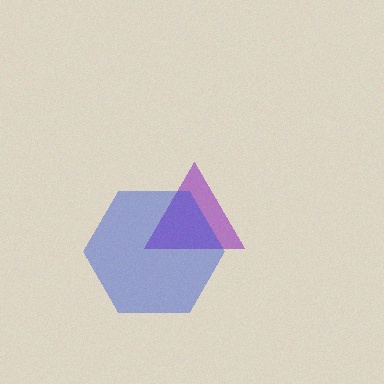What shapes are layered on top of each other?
The layered shapes are: a purple triangle, a blue hexagon.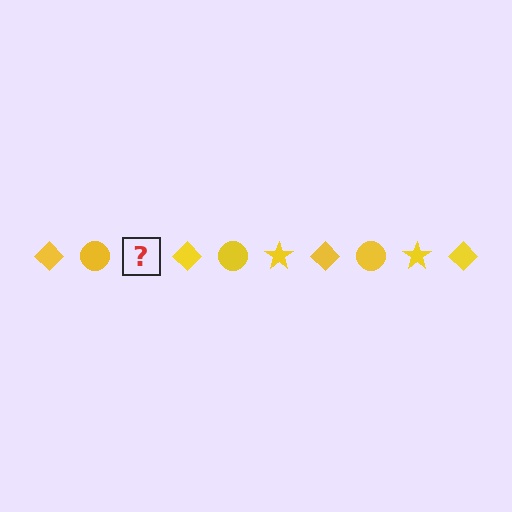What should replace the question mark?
The question mark should be replaced with a yellow star.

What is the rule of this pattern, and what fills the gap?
The rule is that the pattern cycles through diamond, circle, star shapes in yellow. The gap should be filled with a yellow star.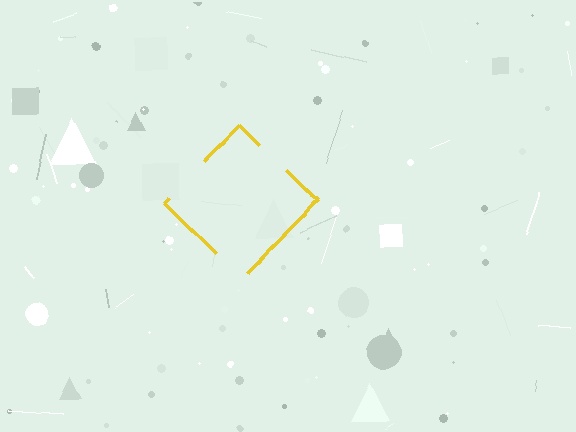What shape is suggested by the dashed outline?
The dashed outline suggests a diamond.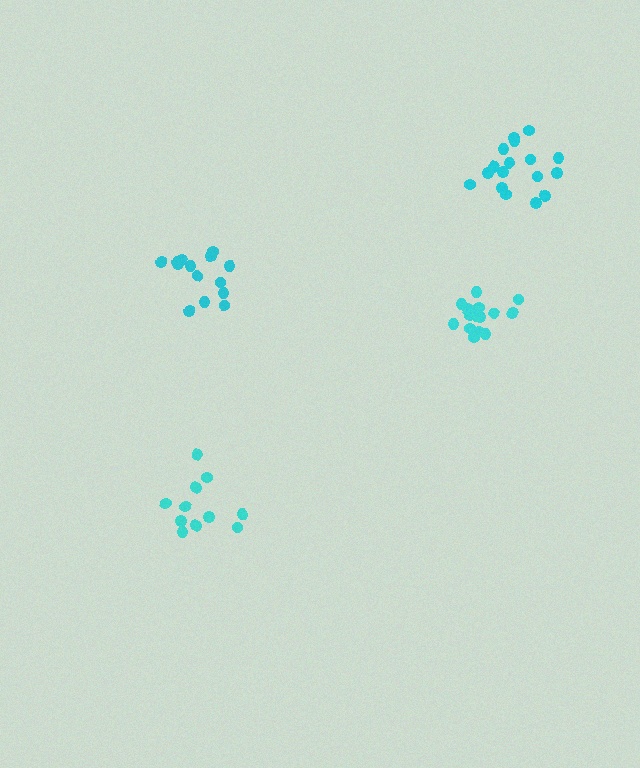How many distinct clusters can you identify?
There are 4 distinct clusters.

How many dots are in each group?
Group 1: 11 dots, Group 2: 15 dots, Group 3: 17 dots, Group 4: 15 dots (58 total).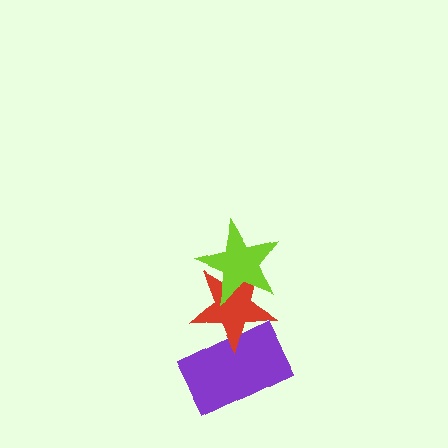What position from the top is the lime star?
The lime star is 1st from the top.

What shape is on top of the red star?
The lime star is on top of the red star.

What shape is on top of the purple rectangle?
The red star is on top of the purple rectangle.